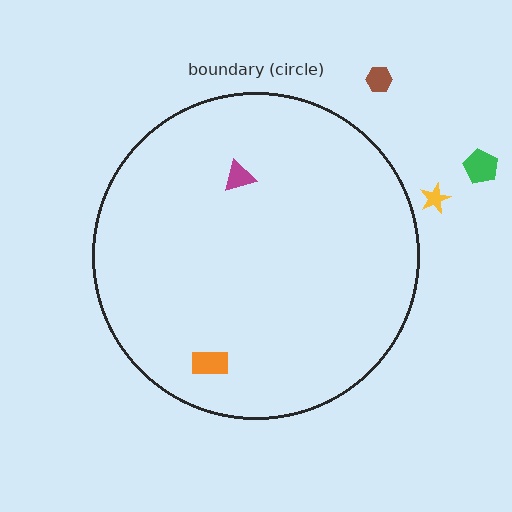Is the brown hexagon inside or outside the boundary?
Outside.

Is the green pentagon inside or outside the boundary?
Outside.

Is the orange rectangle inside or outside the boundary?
Inside.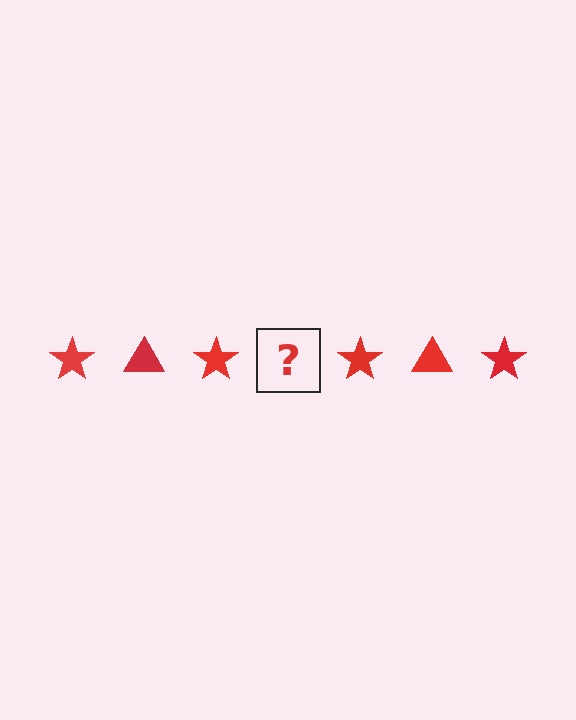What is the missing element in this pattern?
The missing element is a red triangle.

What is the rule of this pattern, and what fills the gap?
The rule is that the pattern cycles through star, triangle shapes in red. The gap should be filled with a red triangle.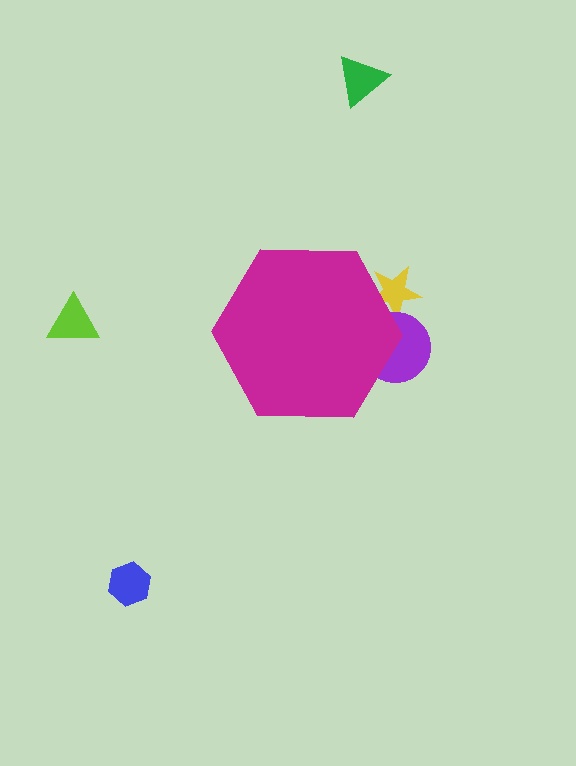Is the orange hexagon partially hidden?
Yes, the orange hexagon is partially hidden behind the magenta hexagon.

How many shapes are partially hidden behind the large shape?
3 shapes are partially hidden.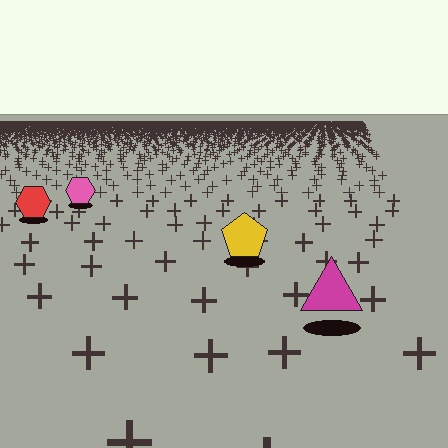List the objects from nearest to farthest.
From nearest to farthest: the magenta triangle, the yellow pentagon, the red hexagon, the pink hexagon.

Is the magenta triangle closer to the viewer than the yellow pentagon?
Yes. The magenta triangle is closer — you can tell from the texture gradient: the ground texture is coarser near it.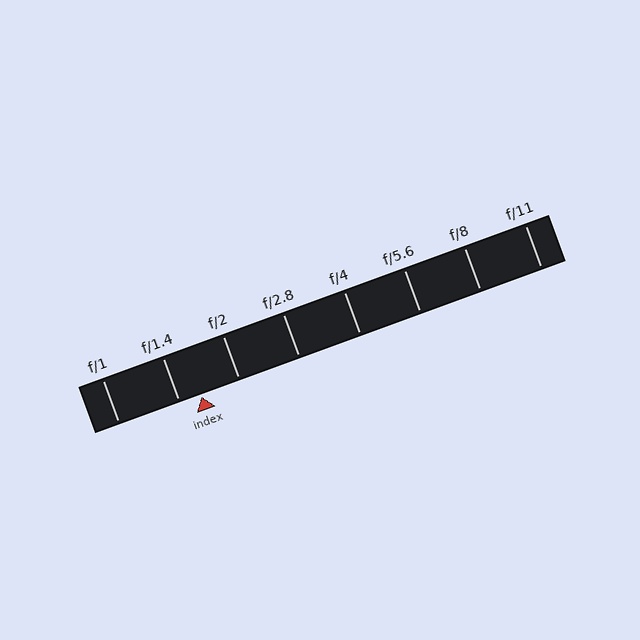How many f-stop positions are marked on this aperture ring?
There are 8 f-stop positions marked.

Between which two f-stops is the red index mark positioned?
The index mark is between f/1.4 and f/2.